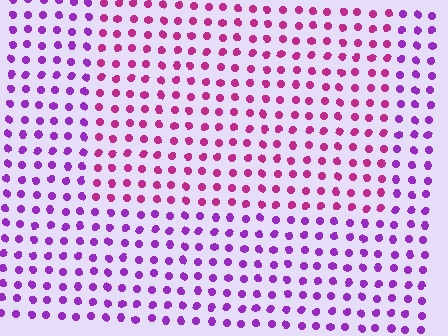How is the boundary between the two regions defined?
The boundary is defined purely by a slight shift in hue (about 37 degrees). Spacing, size, and orientation are identical on both sides.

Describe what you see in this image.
The image is filled with small purple elements in a uniform arrangement. A rectangle-shaped region is visible where the elements are tinted to a slightly different hue, forming a subtle color boundary.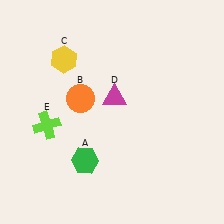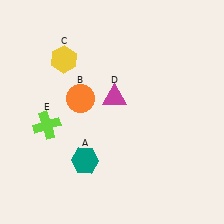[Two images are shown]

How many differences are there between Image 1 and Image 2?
There is 1 difference between the two images.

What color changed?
The hexagon (A) changed from green in Image 1 to teal in Image 2.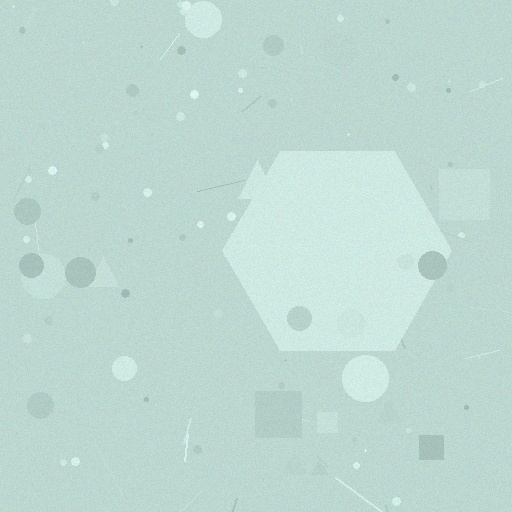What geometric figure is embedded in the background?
A hexagon is embedded in the background.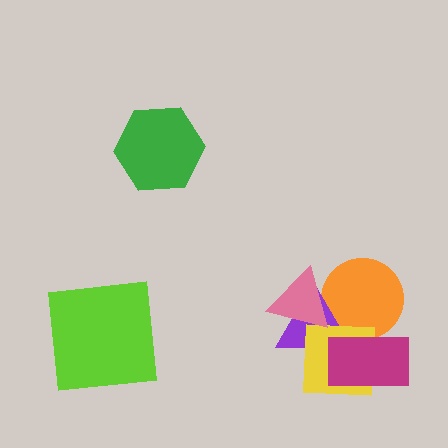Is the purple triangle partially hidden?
Yes, it is partially covered by another shape.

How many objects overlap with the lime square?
0 objects overlap with the lime square.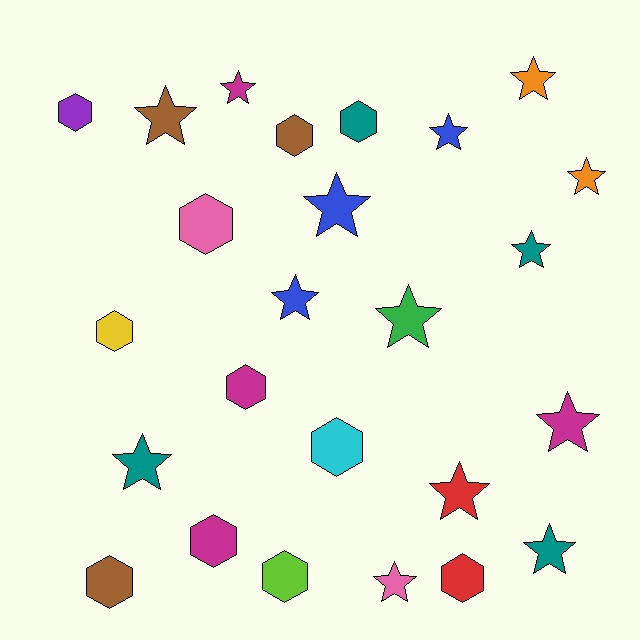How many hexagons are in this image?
There are 11 hexagons.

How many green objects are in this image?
There is 1 green object.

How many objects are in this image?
There are 25 objects.